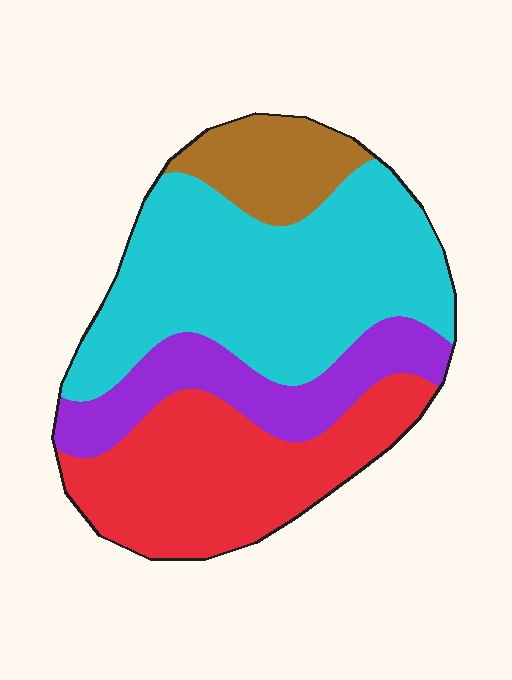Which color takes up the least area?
Brown, at roughly 10%.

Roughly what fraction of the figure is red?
Red takes up about one quarter (1/4) of the figure.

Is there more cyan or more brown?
Cyan.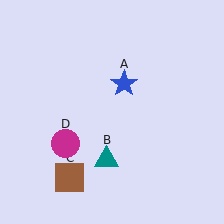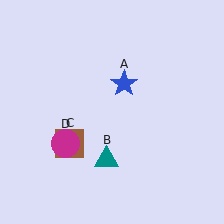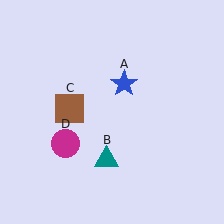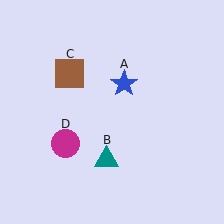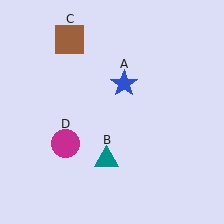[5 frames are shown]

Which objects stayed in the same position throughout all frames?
Blue star (object A) and teal triangle (object B) and magenta circle (object D) remained stationary.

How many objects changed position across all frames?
1 object changed position: brown square (object C).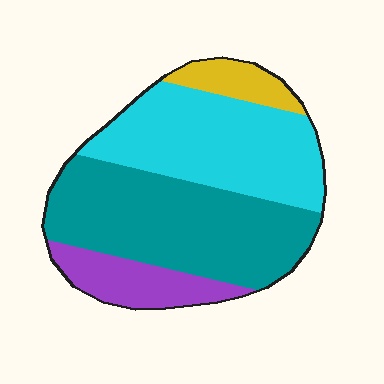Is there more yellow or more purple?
Purple.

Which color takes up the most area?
Teal, at roughly 45%.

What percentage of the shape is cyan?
Cyan covers around 35% of the shape.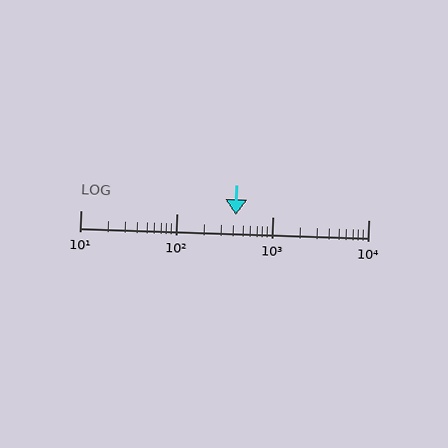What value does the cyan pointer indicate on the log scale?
The pointer indicates approximately 420.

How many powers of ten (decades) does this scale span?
The scale spans 3 decades, from 10 to 10000.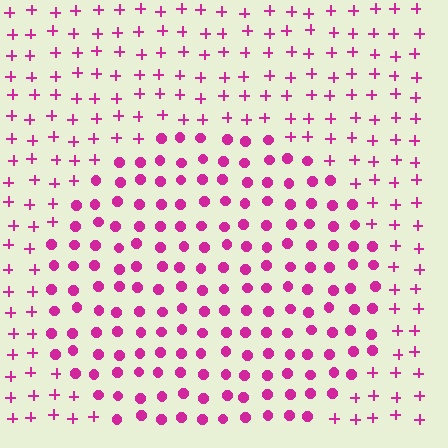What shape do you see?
I see a circle.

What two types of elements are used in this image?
The image uses circles inside the circle region and plus signs outside it.